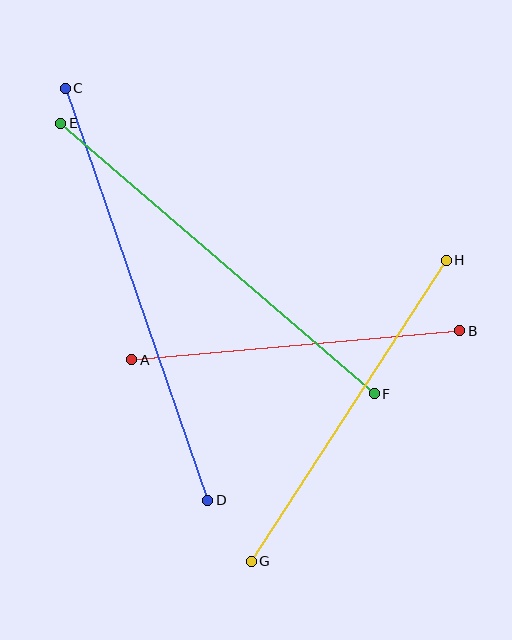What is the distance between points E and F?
The distance is approximately 414 pixels.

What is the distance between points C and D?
The distance is approximately 436 pixels.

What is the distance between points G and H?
The distance is approximately 359 pixels.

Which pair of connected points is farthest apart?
Points C and D are farthest apart.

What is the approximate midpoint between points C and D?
The midpoint is at approximately (137, 294) pixels.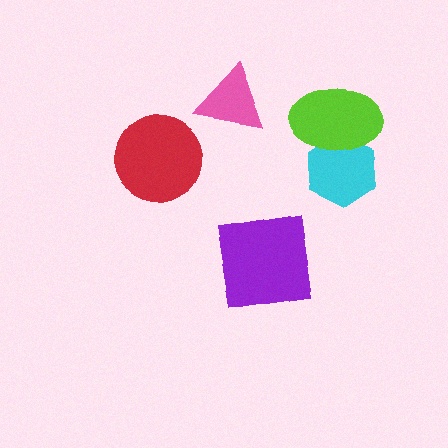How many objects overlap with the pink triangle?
0 objects overlap with the pink triangle.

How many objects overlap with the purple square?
0 objects overlap with the purple square.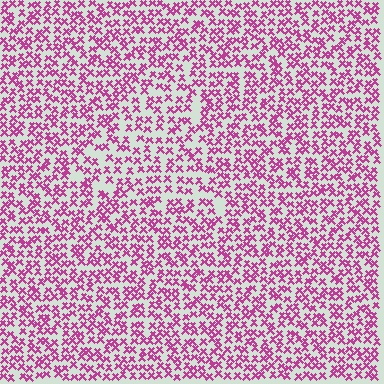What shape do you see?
I see a triangle.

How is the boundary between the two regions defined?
The boundary is defined by a change in element density (approximately 1.4x ratio). All elements are the same color, size, and shape.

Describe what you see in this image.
The image contains small magenta elements arranged at two different densities. A triangle-shaped region is visible where the elements are less densely packed than the surrounding area.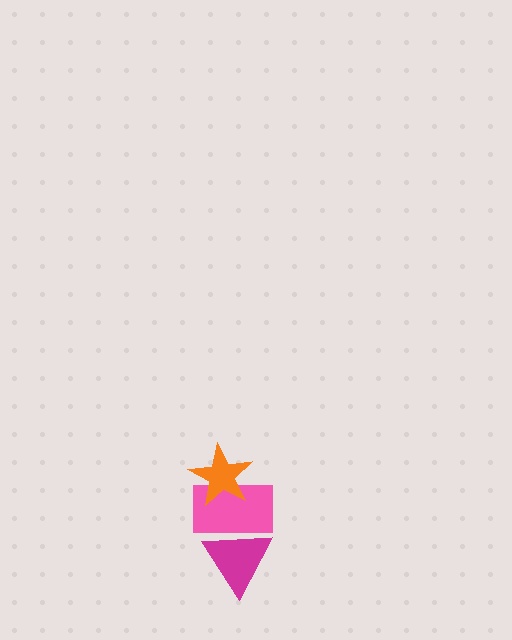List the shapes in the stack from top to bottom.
From top to bottom: the orange star, the pink rectangle, the magenta triangle.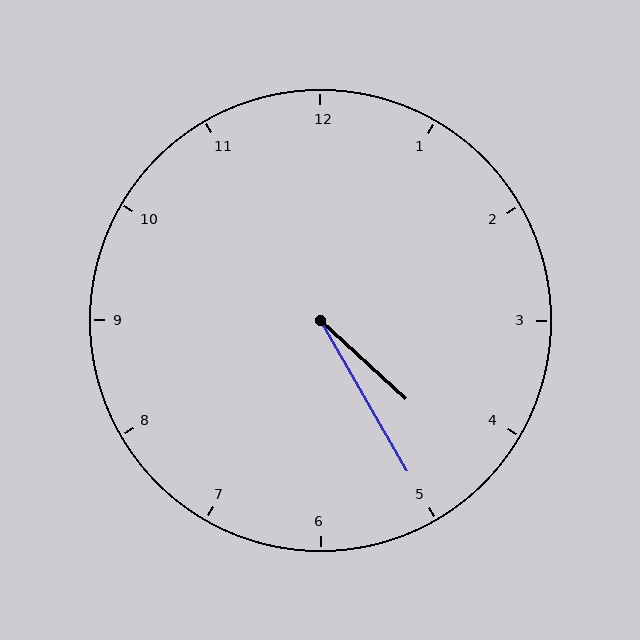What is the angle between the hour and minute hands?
Approximately 18 degrees.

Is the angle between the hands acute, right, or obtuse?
It is acute.